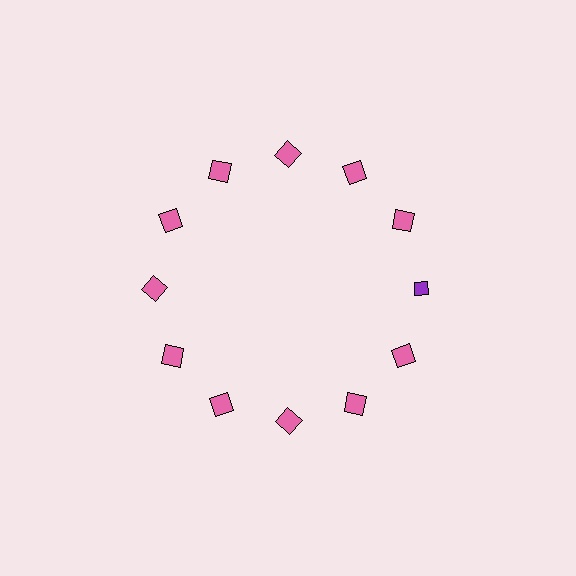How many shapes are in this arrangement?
There are 12 shapes arranged in a ring pattern.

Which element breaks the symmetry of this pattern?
The purple diamond at roughly the 3 o'clock position breaks the symmetry. All other shapes are pink squares.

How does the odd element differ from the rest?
It differs in both color (purple instead of pink) and shape (diamond instead of square).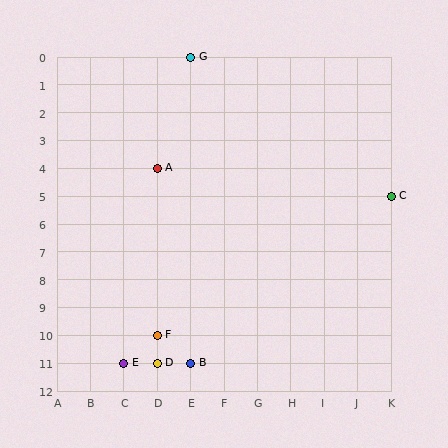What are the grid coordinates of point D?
Point D is at grid coordinates (D, 11).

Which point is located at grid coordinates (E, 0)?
Point G is at (E, 0).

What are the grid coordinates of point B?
Point B is at grid coordinates (E, 11).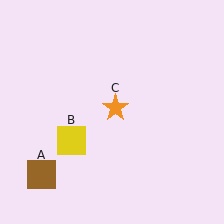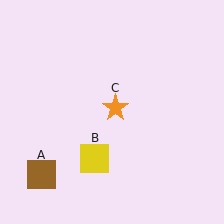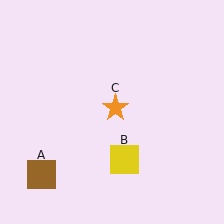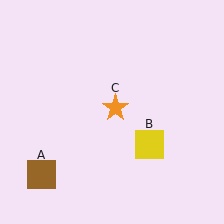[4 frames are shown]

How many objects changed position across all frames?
1 object changed position: yellow square (object B).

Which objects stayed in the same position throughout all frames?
Brown square (object A) and orange star (object C) remained stationary.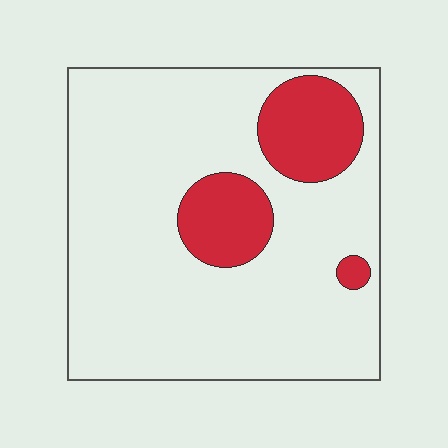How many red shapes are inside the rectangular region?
3.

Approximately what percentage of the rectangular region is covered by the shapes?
Approximately 20%.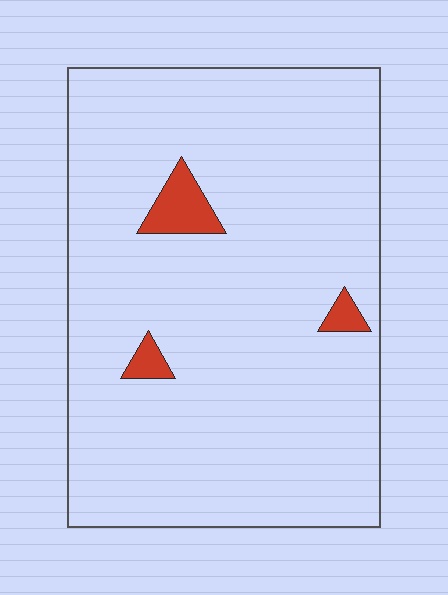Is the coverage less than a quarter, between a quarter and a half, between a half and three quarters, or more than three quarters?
Less than a quarter.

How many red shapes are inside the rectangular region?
3.